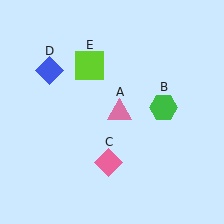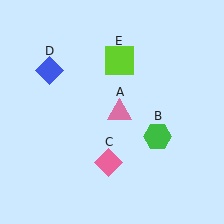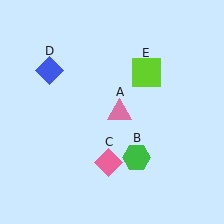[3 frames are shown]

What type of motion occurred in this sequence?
The green hexagon (object B), lime square (object E) rotated clockwise around the center of the scene.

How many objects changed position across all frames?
2 objects changed position: green hexagon (object B), lime square (object E).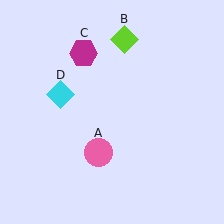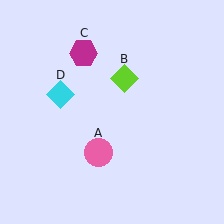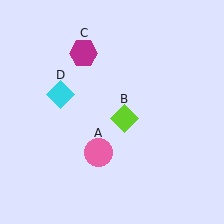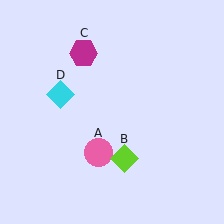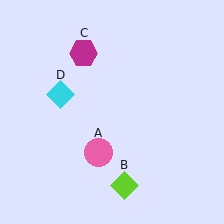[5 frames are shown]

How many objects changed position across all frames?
1 object changed position: lime diamond (object B).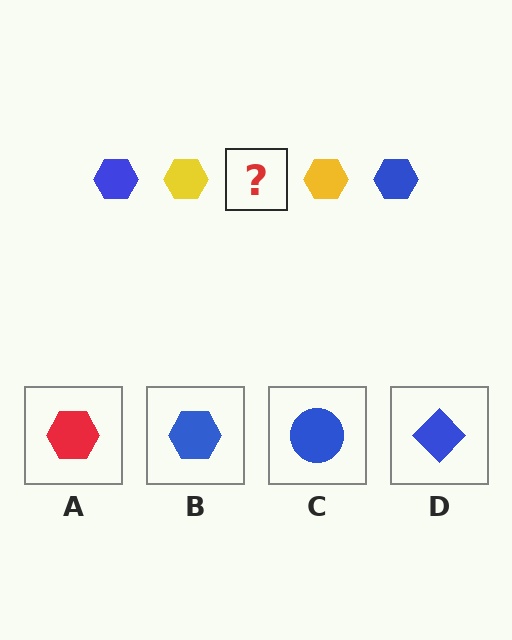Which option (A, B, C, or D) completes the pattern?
B.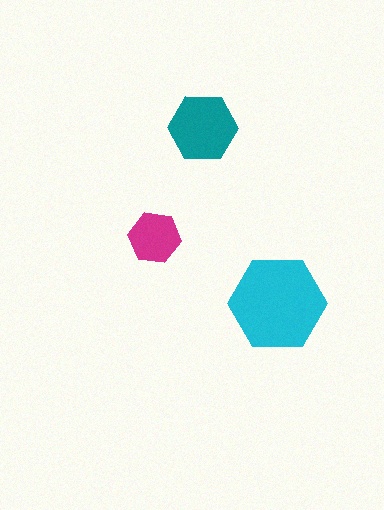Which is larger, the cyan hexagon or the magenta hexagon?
The cyan one.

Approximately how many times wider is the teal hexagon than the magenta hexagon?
About 1.5 times wider.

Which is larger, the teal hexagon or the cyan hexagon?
The cyan one.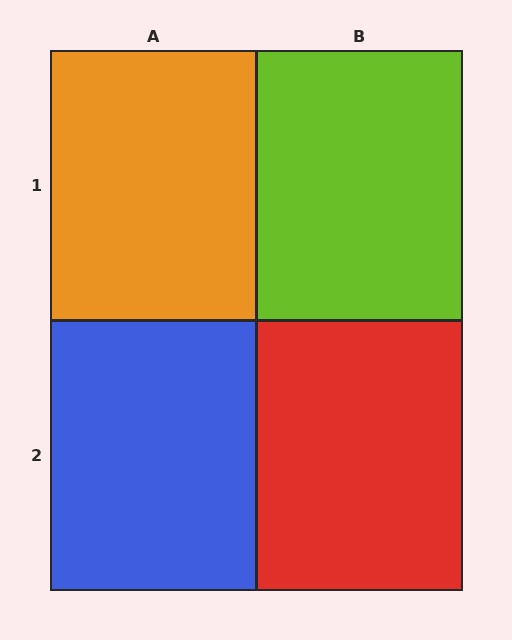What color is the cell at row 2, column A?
Blue.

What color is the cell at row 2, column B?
Red.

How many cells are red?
1 cell is red.